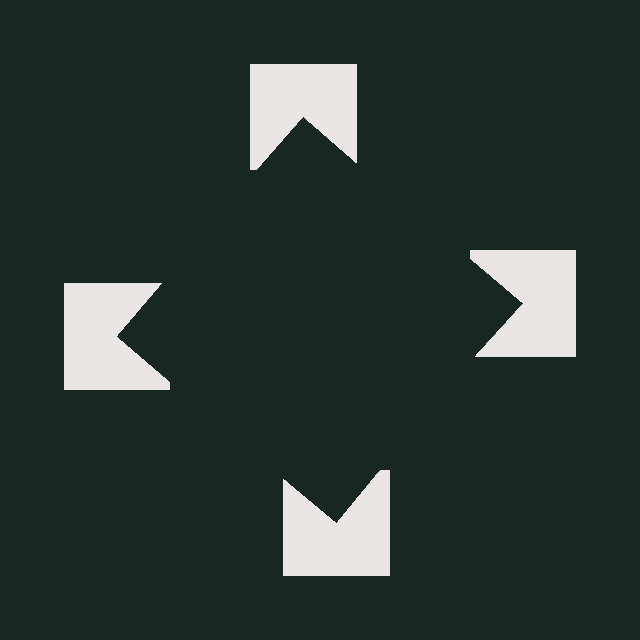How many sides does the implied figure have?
4 sides.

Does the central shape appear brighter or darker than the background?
It typically appears slightly darker than the background, even though no actual brightness change is drawn.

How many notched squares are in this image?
There are 4 — one at each vertex of the illusory square.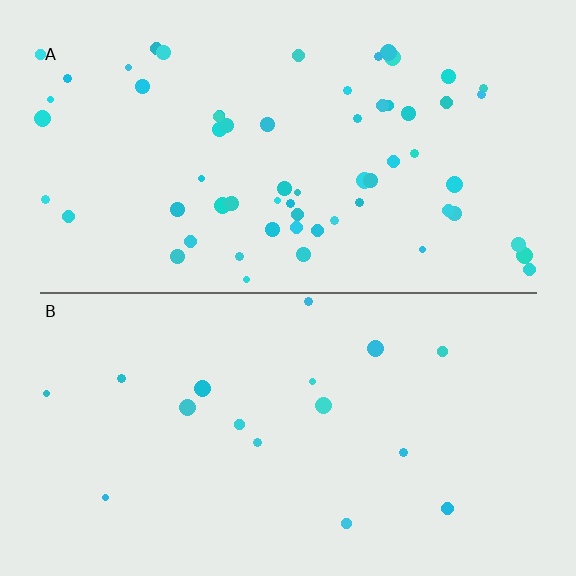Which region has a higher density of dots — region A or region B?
A (the top).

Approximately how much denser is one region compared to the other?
Approximately 3.7× — region A over region B.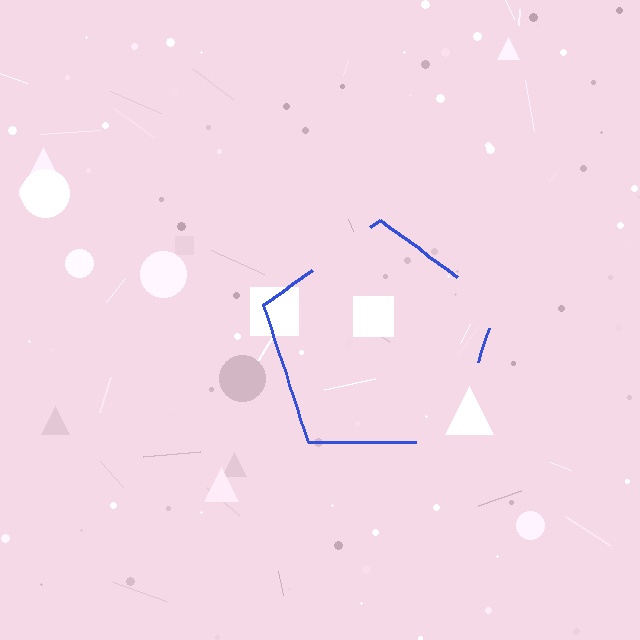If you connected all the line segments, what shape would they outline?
They would outline a pentagon.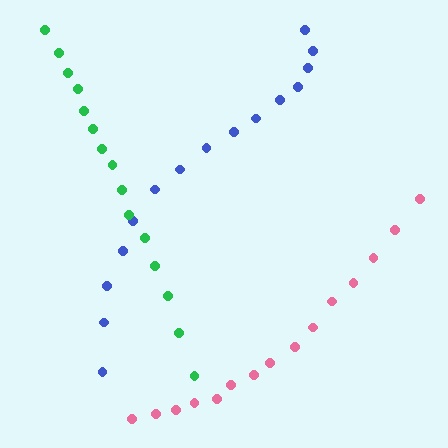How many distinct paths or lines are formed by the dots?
There are 3 distinct paths.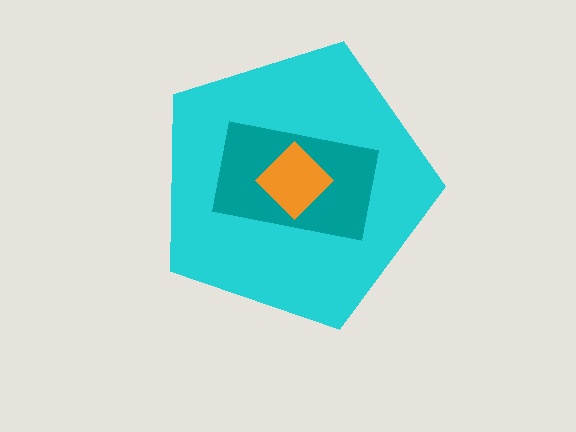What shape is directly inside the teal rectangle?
The orange diamond.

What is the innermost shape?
The orange diamond.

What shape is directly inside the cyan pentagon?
The teal rectangle.